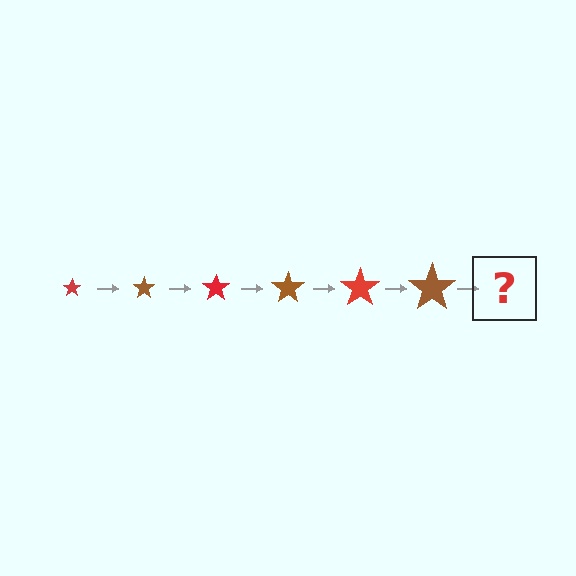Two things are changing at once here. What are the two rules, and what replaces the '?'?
The two rules are that the star grows larger each step and the color cycles through red and brown. The '?' should be a red star, larger than the previous one.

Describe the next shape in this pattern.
It should be a red star, larger than the previous one.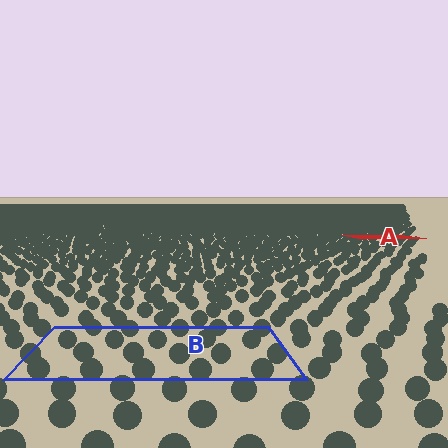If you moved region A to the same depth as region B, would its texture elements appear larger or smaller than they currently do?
They would appear larger. At a closer depth, the same texture elements are projected at a bigger on-screen size.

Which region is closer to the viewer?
Region B is closer. The texture elements there are larger and more spread out.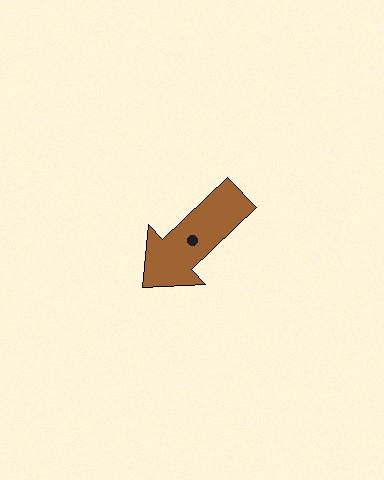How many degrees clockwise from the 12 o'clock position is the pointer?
Approximately 226 degrees.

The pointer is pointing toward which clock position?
Roughly 8 o'clock.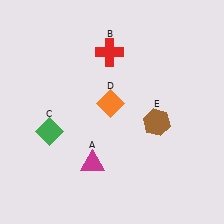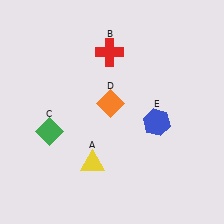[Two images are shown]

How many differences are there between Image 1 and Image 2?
There are 2 differences between the two images.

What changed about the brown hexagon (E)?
In Image 1, E is brown. In Image 2, it changed to blue.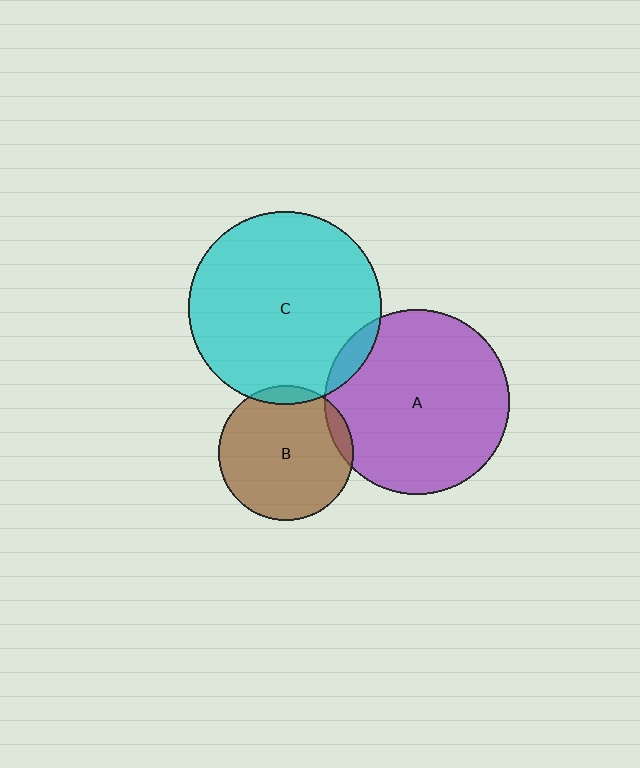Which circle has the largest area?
Circle C (cyan).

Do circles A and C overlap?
Yes.